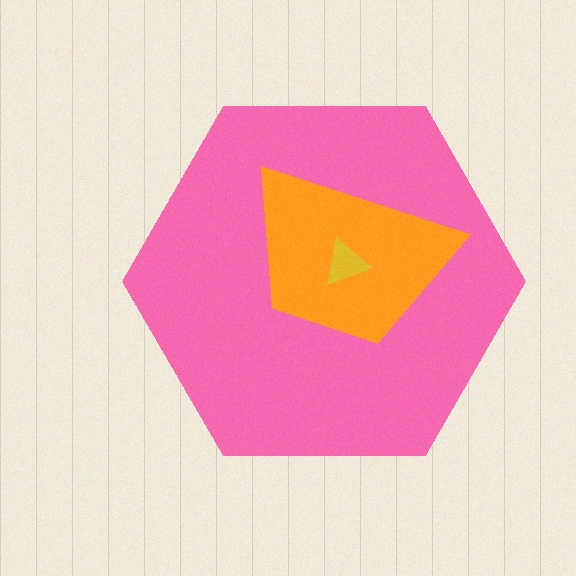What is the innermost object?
The yellow triangle.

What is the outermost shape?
The pink hexagon.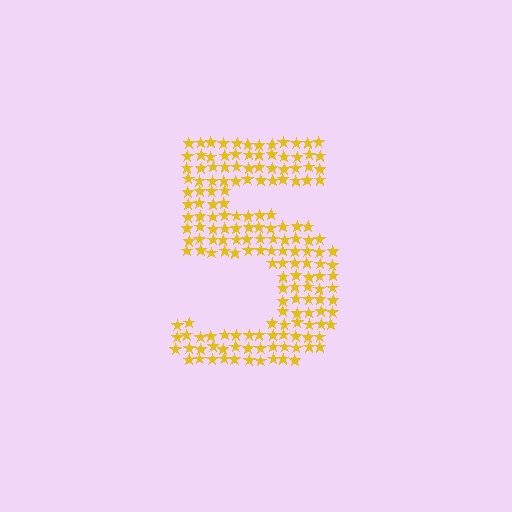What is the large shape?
The large shape is the digit 5.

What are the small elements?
The small elements are stars.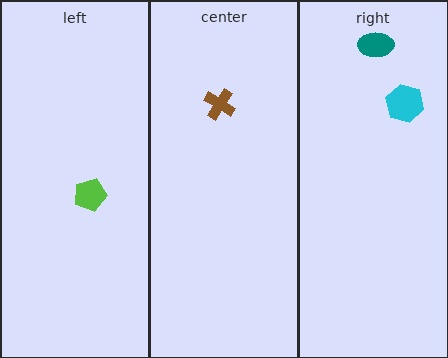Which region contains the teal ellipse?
The right region.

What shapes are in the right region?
The teal ellipse, the cyan hexagon.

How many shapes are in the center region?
1.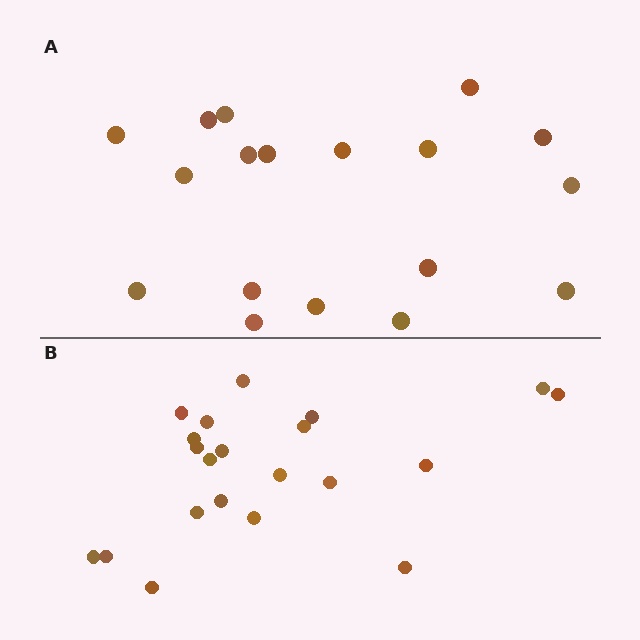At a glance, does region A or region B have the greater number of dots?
Region B (the bottom region) has more dots.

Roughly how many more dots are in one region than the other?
Region B has just a few more — roughly 2 or 3 more dots than region A.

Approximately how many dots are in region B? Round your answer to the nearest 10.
About 20 dots. (The exact count is 21, which rounds to 20.)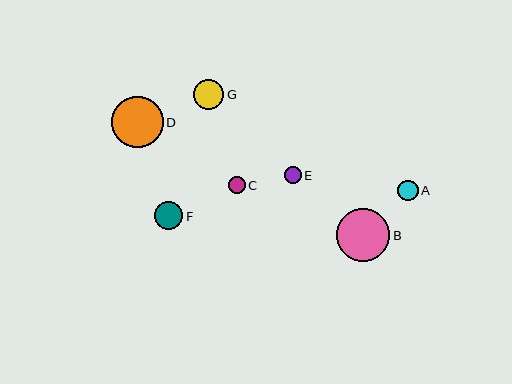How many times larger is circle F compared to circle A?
Circle F is approximately 1.4 times the size of circle A.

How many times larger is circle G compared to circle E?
Circle G is approximately 1.9 times the size of circle E.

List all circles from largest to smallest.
From largest to smallest: B, D, G, F, A, C, E.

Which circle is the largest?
Circle B is the largest with a size of approximately 53 pixels.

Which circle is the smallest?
Circle E is the smallest with a size of approximately 16 pixels.